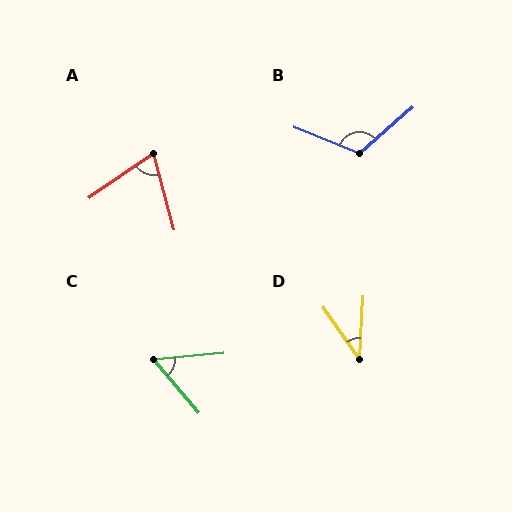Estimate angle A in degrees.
Approximately 71 degrees.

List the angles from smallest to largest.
D (37°), C (55°), A (71°), B (117°).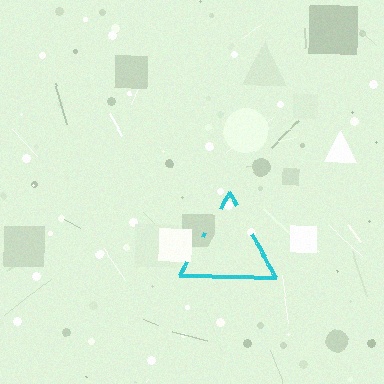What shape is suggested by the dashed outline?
The dashed outline suggests a triangle.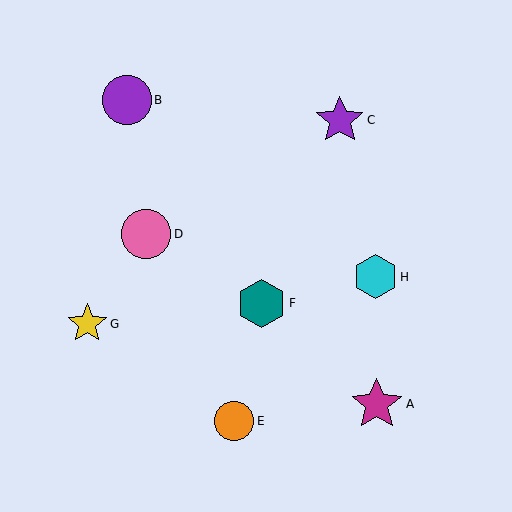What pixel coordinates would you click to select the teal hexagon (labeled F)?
Click at (262, 303) to select the teal hexagon F.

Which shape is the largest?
The magenta star (labeled A) is the largest.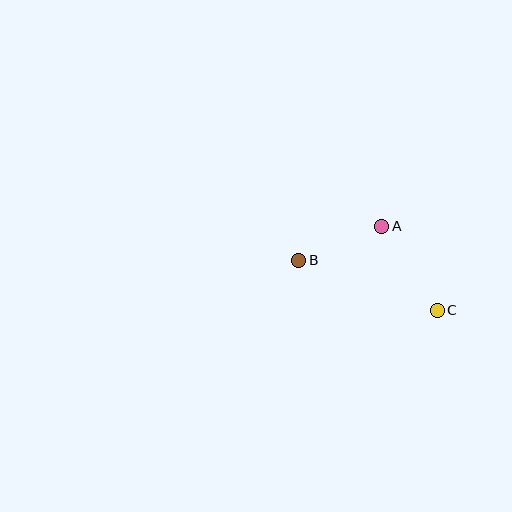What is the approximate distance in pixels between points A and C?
The distance between A and C is approximately 101 pixels.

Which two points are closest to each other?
Points A and B are closest to each other.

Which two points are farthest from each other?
Points B and C are farthest from each other.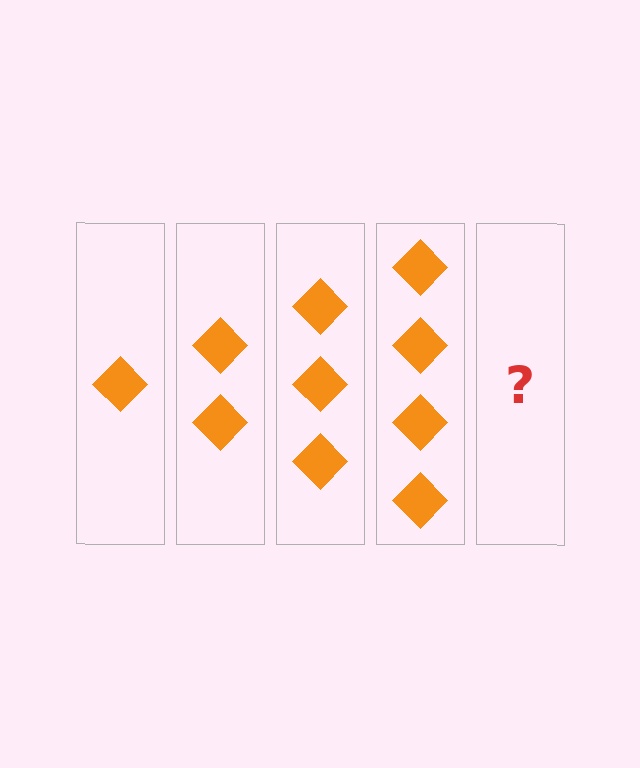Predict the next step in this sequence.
The next step is 5 diamonds.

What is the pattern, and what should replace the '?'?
The pattern is that each step adds one more diamond. The '?' should be 5 diamonds.